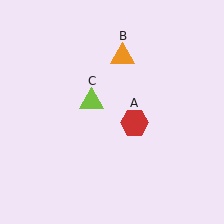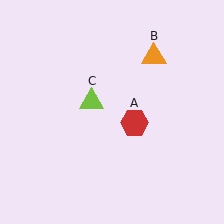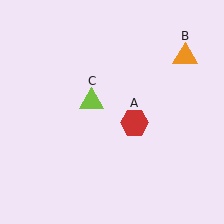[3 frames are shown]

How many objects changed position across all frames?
1 object changed position: orange triangle (object B).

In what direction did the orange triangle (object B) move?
The orange triangle (object B) moved right.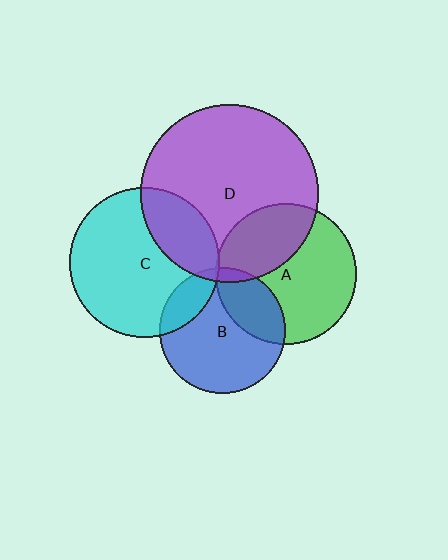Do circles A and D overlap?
Yes.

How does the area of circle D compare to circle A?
Approximately 1.6 times.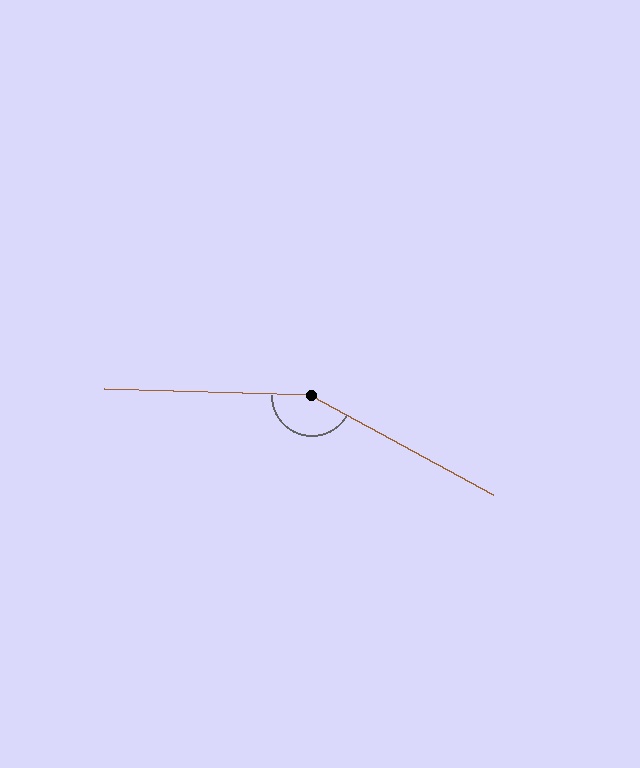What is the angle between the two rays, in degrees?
Approximately 153 degrees.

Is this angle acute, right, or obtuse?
It is obtuse.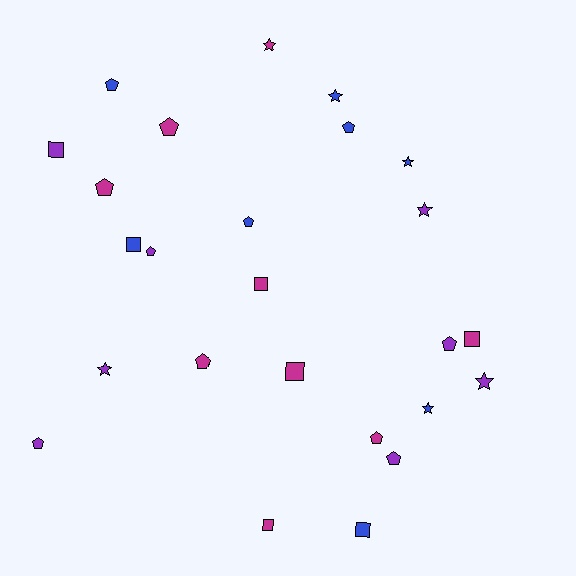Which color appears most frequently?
Magenta, with 9 objects.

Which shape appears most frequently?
Pentagon, with 11 objects.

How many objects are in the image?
There are 25 objects.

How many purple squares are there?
There is 1 purple square.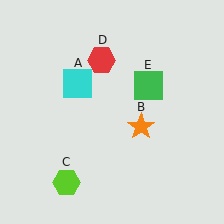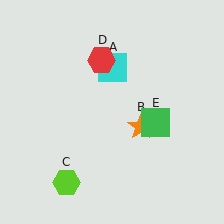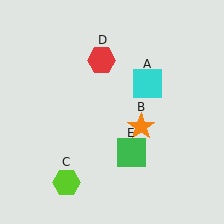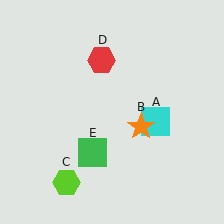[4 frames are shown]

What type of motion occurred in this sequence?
The cyan square (object A), green square (object E) rotated clockwise around the center of the scene.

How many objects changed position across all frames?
2 objects changed position: cyan square (object A), green square (object E).